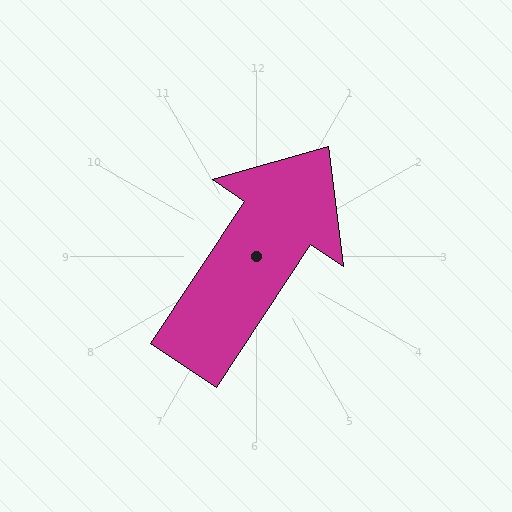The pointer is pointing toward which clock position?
Roughly 1 o'clock.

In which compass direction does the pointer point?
Northeast.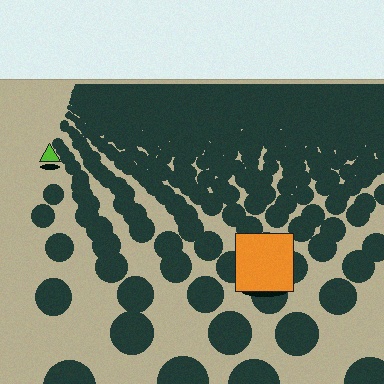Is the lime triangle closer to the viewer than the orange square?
No. The orange square is closer — you can tell from the texture gradient: the ground texture is coarser near it.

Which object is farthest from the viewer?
The lime triangle is farthest from the viewer. It appears smaller and the ground texture around it is denser.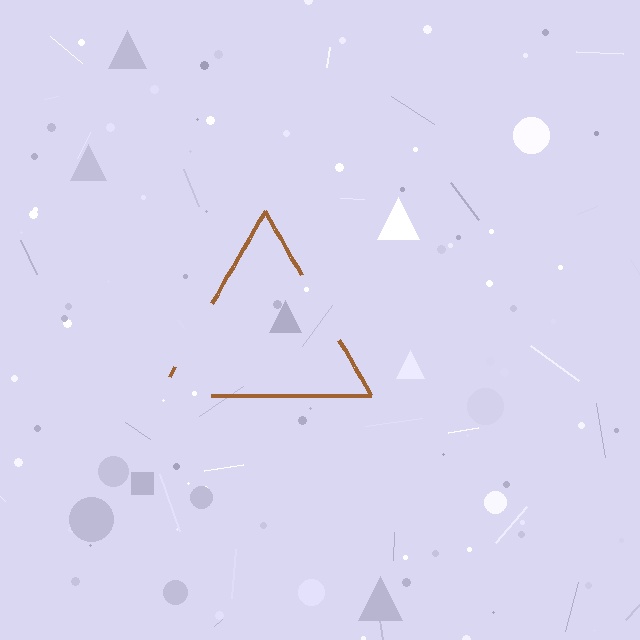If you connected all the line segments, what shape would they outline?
They would outline a triangle.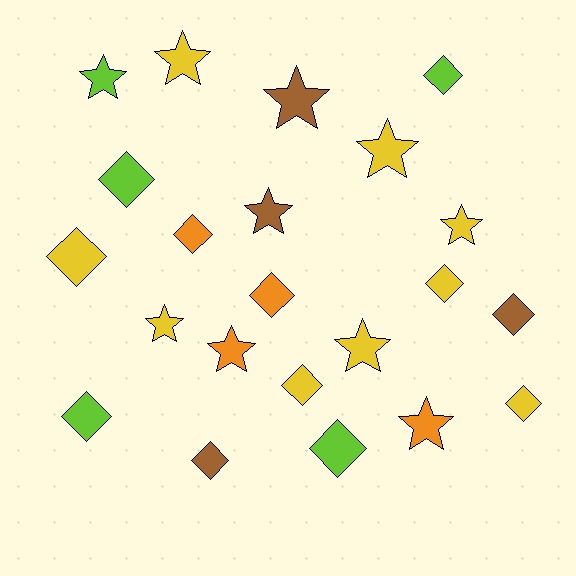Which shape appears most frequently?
Diamond, with 12 objects.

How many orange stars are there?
There are 2 orange stars.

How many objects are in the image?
There are 22 objects.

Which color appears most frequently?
Yellow, with 9 objects.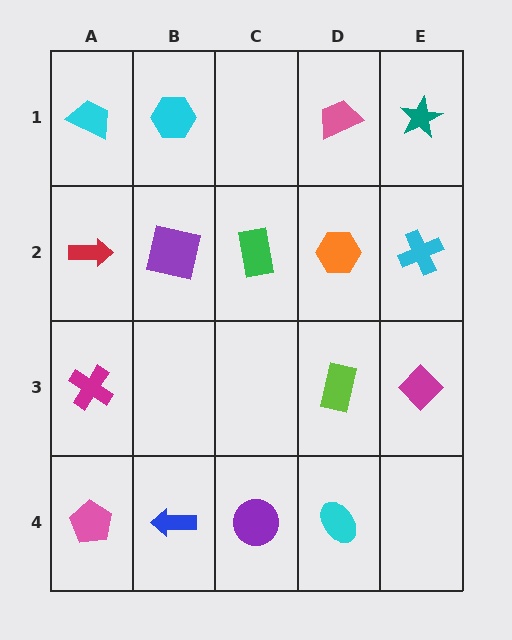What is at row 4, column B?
A blue arrow.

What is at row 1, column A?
A cyan trapezoid.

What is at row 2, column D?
An orange hexagon.